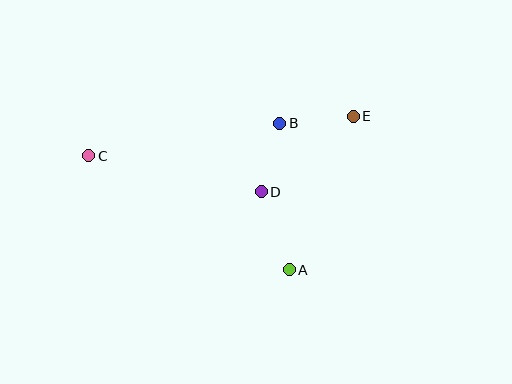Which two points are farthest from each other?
Points C and E are farthest from each other.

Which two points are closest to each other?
Points B and D are closest to each other.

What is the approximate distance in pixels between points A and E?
The distance between A and E is approximately 166 pixels.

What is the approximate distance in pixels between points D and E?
The distance between D and E is approximately 119 pixels.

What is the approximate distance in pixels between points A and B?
The distance between A and B is approximately 147 pixels.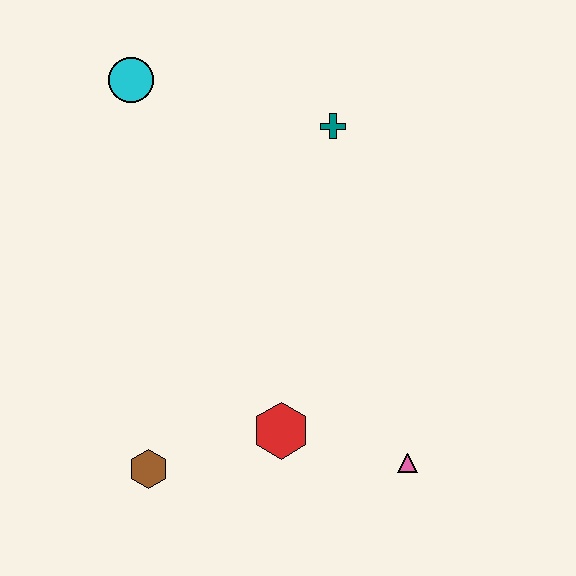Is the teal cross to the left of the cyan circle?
No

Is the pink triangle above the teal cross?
No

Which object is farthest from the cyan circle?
The pink triangle is farthest from the cyan circle.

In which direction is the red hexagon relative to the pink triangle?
The red hexagon is to the left of the pink triangle.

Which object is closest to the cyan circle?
The teal cross is closest to the cyan circle.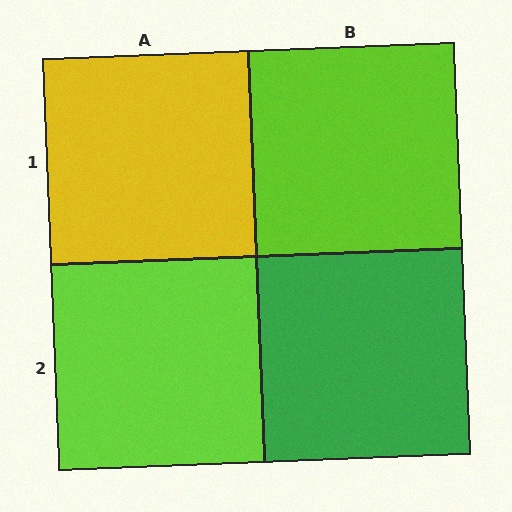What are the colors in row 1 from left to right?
Yellow, lime.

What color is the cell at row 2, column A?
Lime.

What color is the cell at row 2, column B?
Green.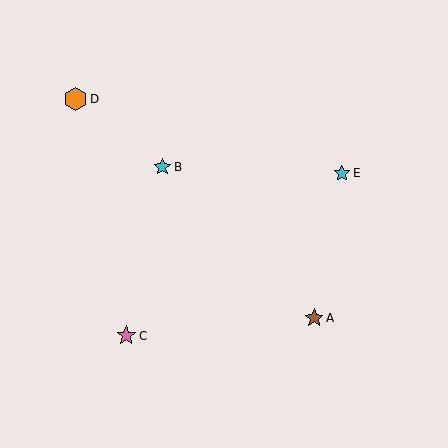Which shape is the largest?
The orange hexagon (labeled D) is the largest.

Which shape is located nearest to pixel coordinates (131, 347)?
The pink star (labeled C) at (126, 336) is nearest to that location.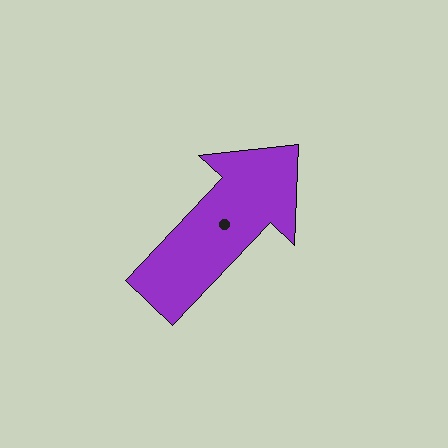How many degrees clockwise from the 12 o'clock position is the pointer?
Approximately 43 degrees.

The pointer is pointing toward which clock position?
Roughly 1 o'clock.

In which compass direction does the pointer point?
Northeast.